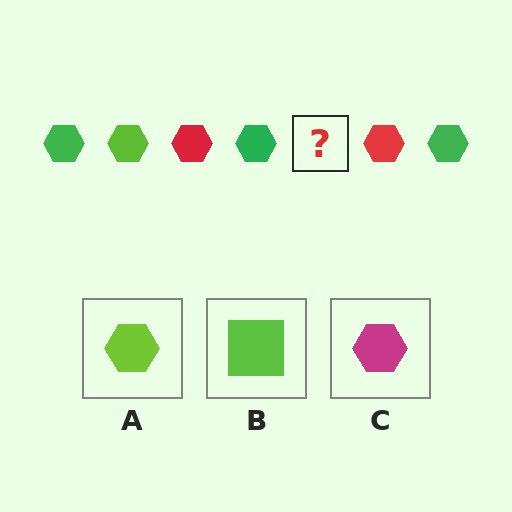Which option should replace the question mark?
Option A.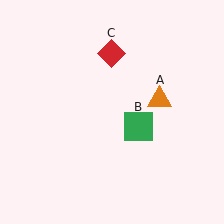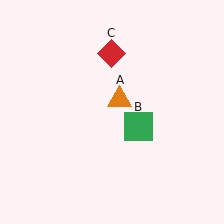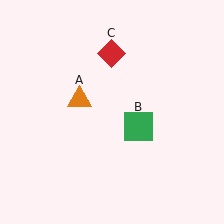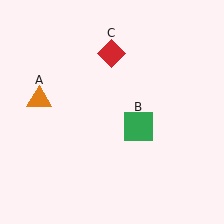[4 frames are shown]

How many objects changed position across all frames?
1 object changed position: orange triangle (object A).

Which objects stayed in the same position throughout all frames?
Green square (object B) and red diamond (object C) remained stationary.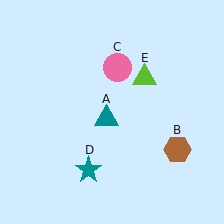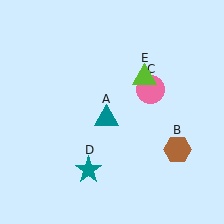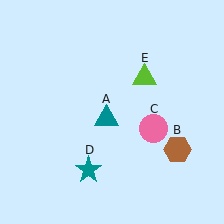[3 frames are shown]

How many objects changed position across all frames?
1 object changed position: pink circle (object C).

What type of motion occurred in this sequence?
The pink circle (object C) rotated clockwise around the center of the scene.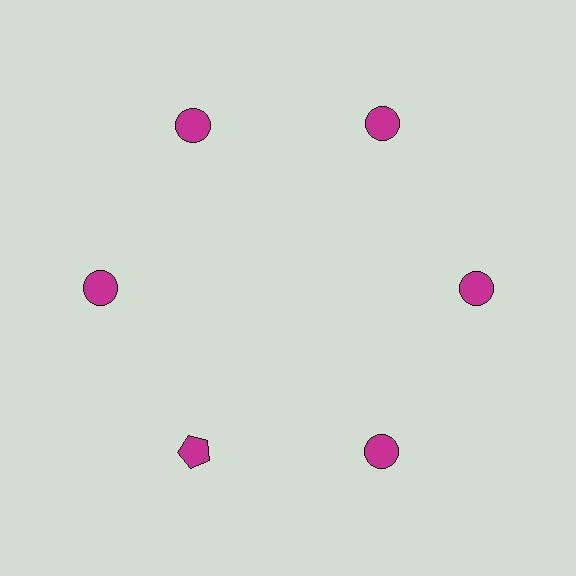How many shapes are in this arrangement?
There are 6 shapes arranged in a ring pattern.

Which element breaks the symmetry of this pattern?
The magenta pentagon at roughly the 7 o'clock position breaks the symmetry. All other shapes are magenta circles.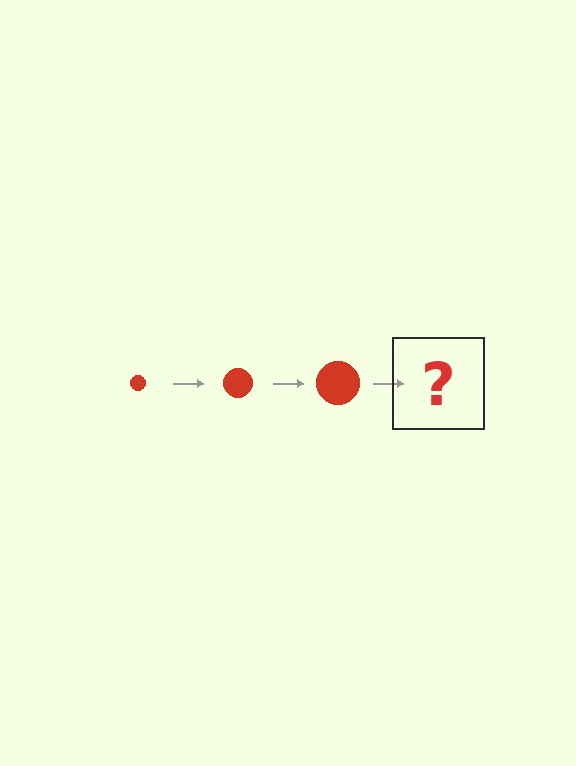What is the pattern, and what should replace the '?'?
The pattern is that the circle gets progressively larger each step. The '?' should be a red circle, larger than the previous one.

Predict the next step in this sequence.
The next step is a red circle, larger than the previous one.